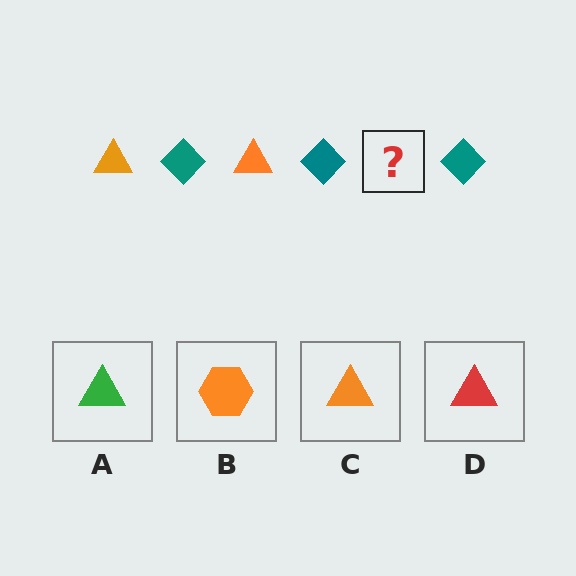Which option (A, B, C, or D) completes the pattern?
C.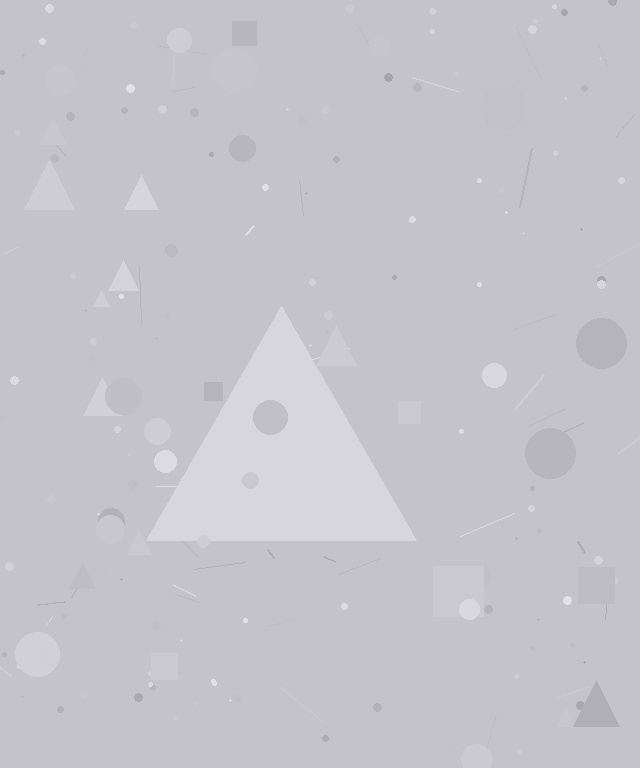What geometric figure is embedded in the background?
A triangle is embedded in the background.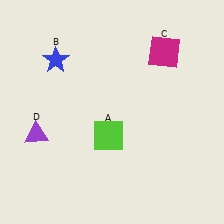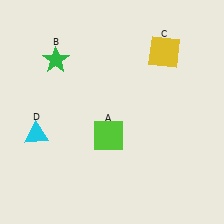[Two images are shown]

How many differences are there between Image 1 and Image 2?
There are 3 differences between the two images.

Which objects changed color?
B changed from blue to green. C changed from magenta to yellow. D changed from purple to cyan.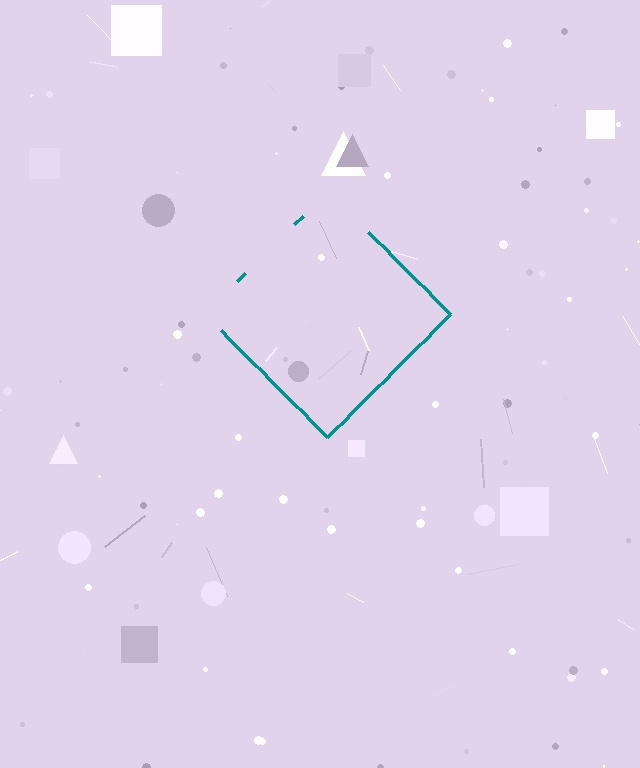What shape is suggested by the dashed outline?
The dashed outline suggests a diamond.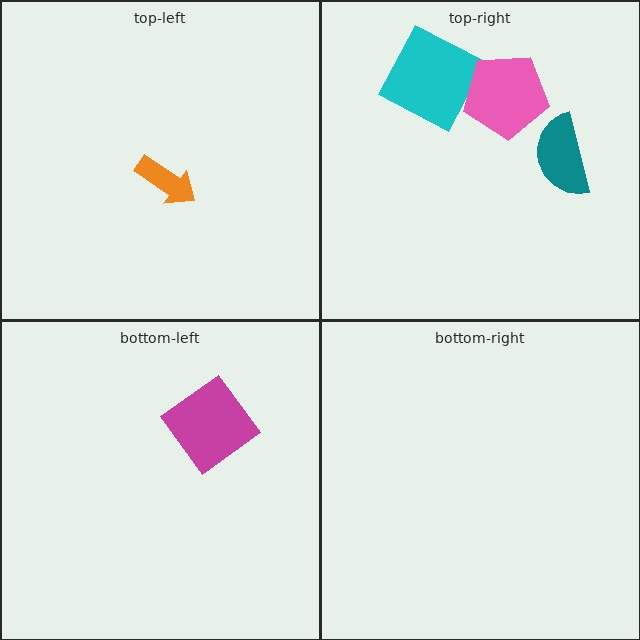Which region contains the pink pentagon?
The top-right region.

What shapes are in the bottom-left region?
The magenta diamond.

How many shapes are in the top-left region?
1.